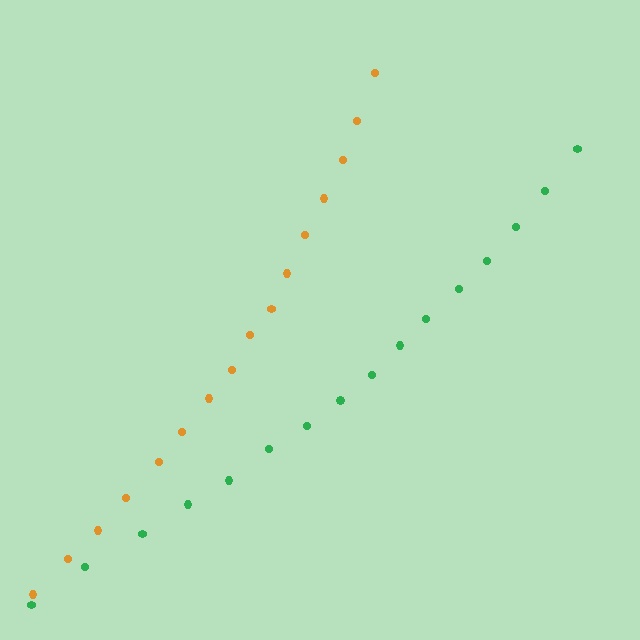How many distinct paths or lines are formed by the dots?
There are 2 distinct paths.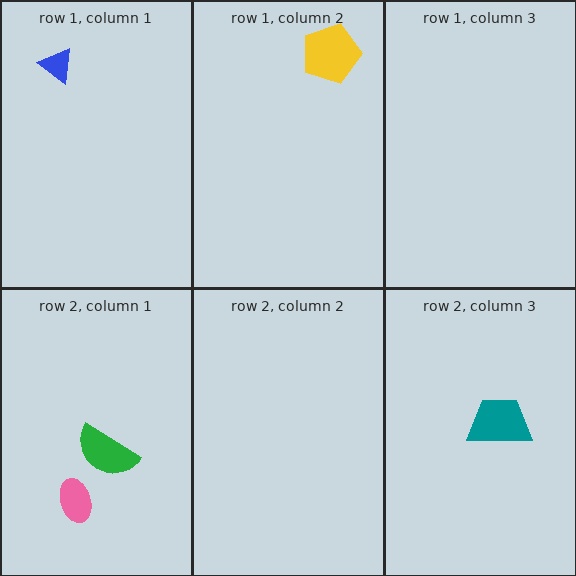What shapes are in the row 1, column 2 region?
The yellow pentagon.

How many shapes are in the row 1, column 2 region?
1.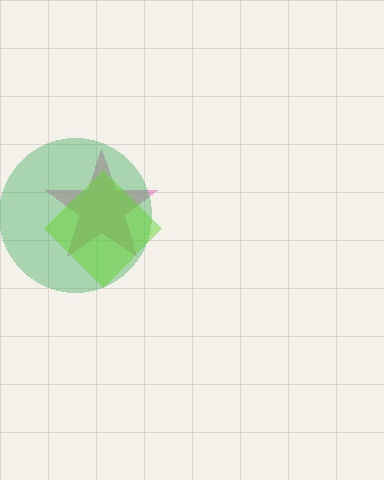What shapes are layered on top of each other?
The layered shapes are: a pink star, a green circle, a lime diamond.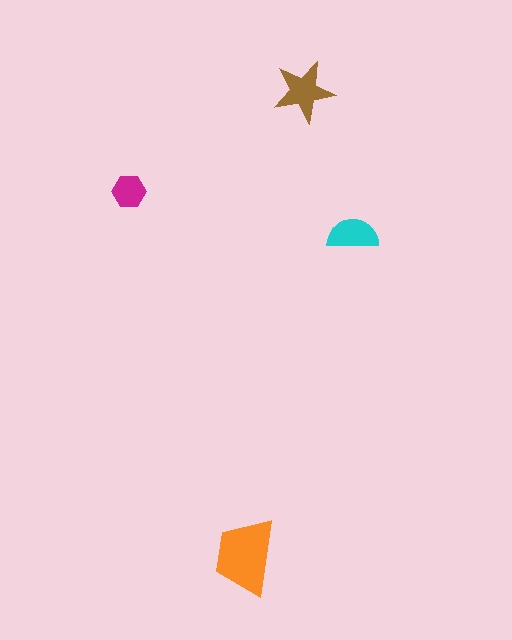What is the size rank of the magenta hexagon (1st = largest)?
4th.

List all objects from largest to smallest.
The orange trapezoid, the brown star, the cyan semicircle, the magenta hexagon.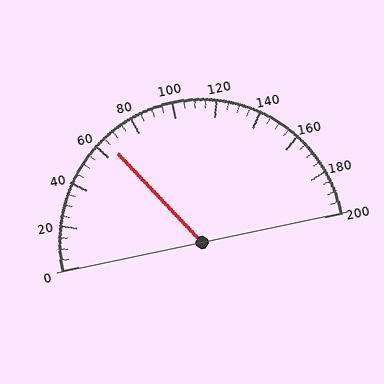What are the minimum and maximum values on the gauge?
The gauge ranges from 0 to 200.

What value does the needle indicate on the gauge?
The needle indicates approximately 65.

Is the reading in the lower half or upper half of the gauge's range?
The reading is in the lower half of the range (0 to 200).